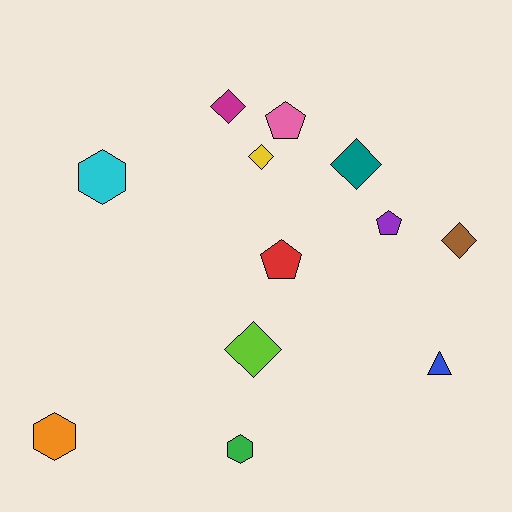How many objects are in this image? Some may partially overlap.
There are 12 objects.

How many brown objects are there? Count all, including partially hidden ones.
There is 1 brown object.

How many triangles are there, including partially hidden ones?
There is 1 triangle.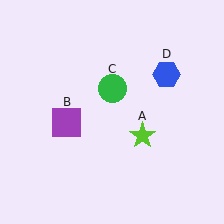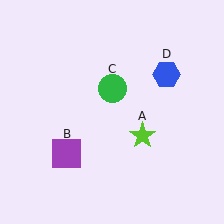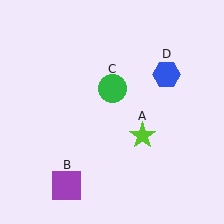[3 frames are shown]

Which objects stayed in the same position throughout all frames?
Lime star (object A) and green circle (object C) and blue hexagon (object D) remained stationary.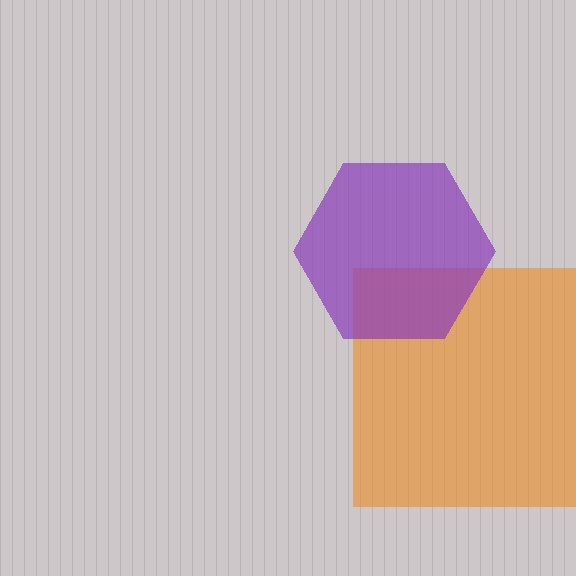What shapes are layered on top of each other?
The layered shapes are: an orange square, a purple hexagon.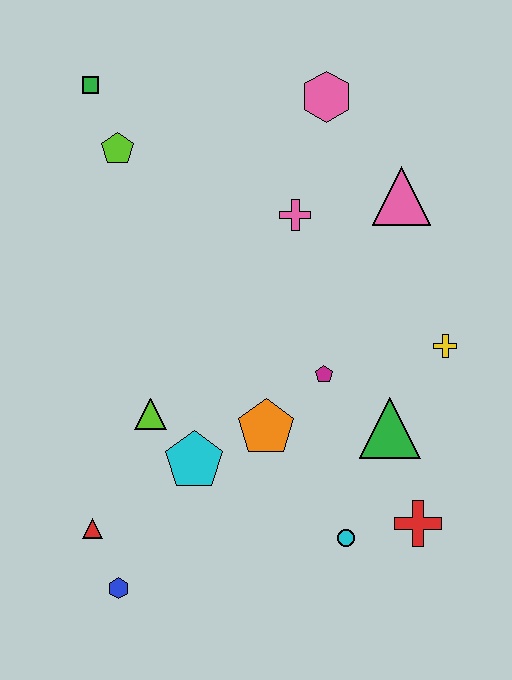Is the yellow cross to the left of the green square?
No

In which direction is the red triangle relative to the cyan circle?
The red triangle is to the left of the cyan circle.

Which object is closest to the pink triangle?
The pink cross is closest to the pink triangle.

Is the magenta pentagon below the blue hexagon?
No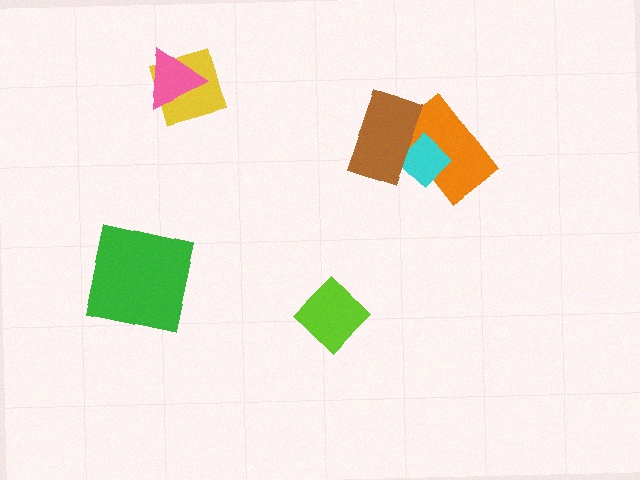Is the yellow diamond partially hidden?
Yes, it is partially covered by another shape.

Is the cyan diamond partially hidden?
Yes, it is partially covered by another shape.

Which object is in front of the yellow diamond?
The pink triangle is in front of the yellow diamond.